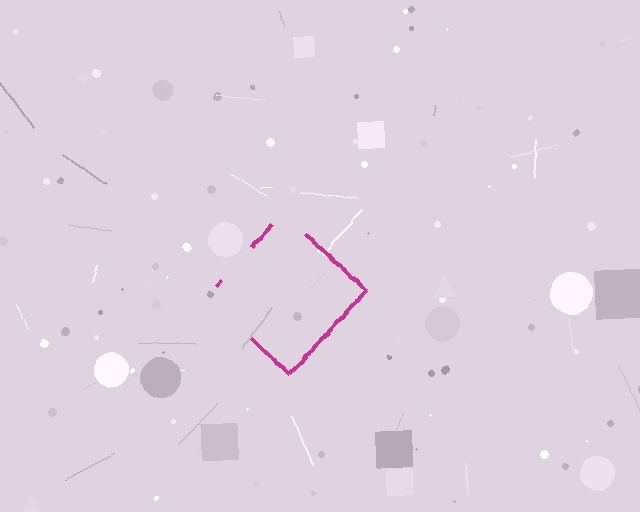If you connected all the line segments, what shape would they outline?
They would outline a diamond.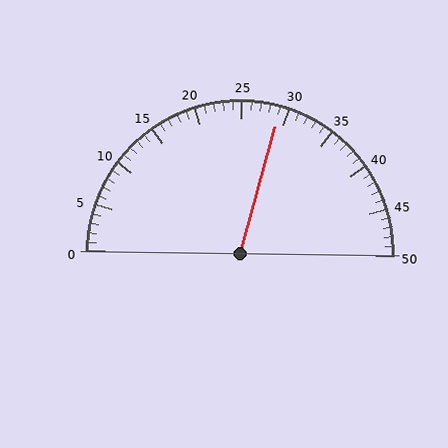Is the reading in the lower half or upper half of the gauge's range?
The reading is in the upper half of the range (0 to 50).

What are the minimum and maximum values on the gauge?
The gauge ranges from 0 to 50.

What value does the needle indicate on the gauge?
The needle indicates approximately 29.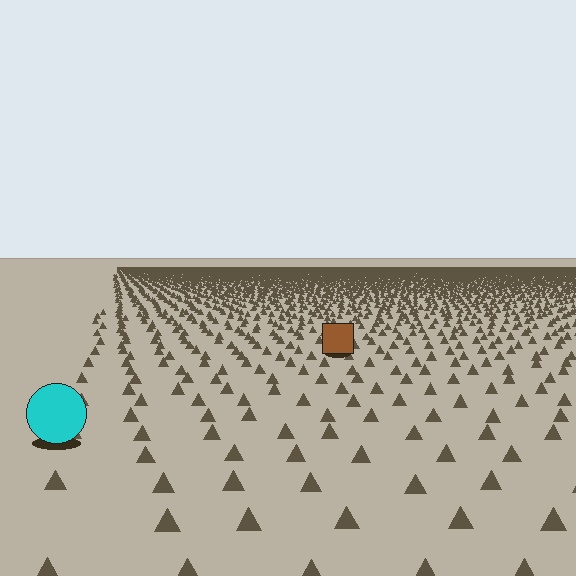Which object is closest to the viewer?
The cyan circle is closest. The texture marks near it are larger and more spread out.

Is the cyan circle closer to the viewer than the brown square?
Yes. The cyan circle is closer — you can tell from the texture gradient: the ground texture is coarser near it.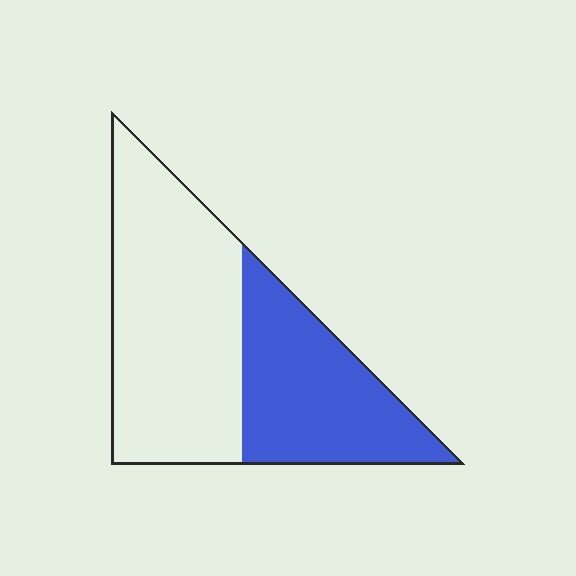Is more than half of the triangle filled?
No.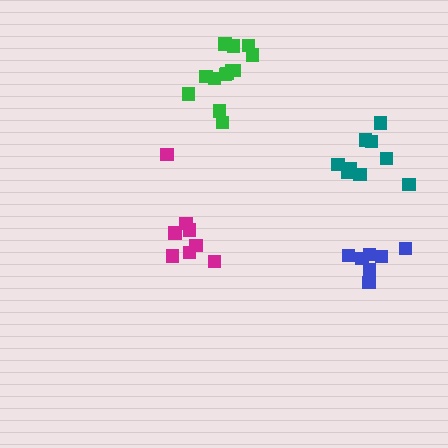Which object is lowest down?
The blue cluster is bottommost.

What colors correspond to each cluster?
The clusters are colored: magenta, green, blue, teal.